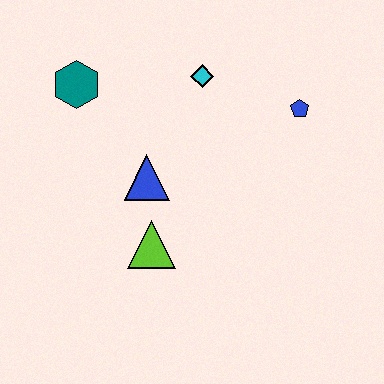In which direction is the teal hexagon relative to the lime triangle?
The teal hexagon is above the lime triangle.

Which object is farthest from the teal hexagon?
The blue pentagon is farthest from the teal hexagon.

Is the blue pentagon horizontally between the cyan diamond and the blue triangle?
No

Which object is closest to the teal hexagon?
The blue triangle is closest to the teal hexagon.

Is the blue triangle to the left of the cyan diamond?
Yes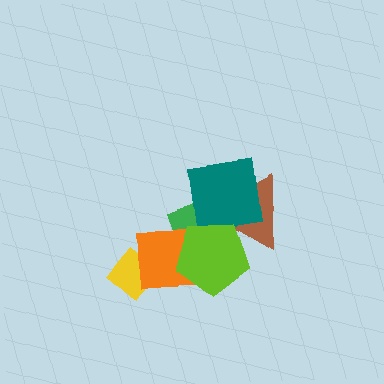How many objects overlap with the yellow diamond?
1 object overlaps with the yellow diamond.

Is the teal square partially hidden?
Yes, it is partially covered by another shape.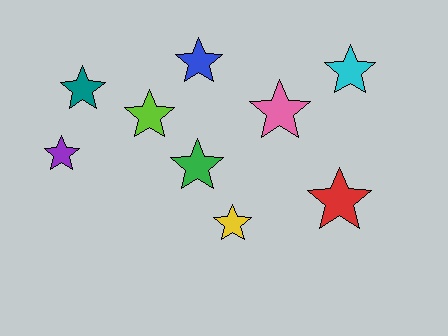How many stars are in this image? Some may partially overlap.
There are 9 stars.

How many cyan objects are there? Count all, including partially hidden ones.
There is 1 cyan object.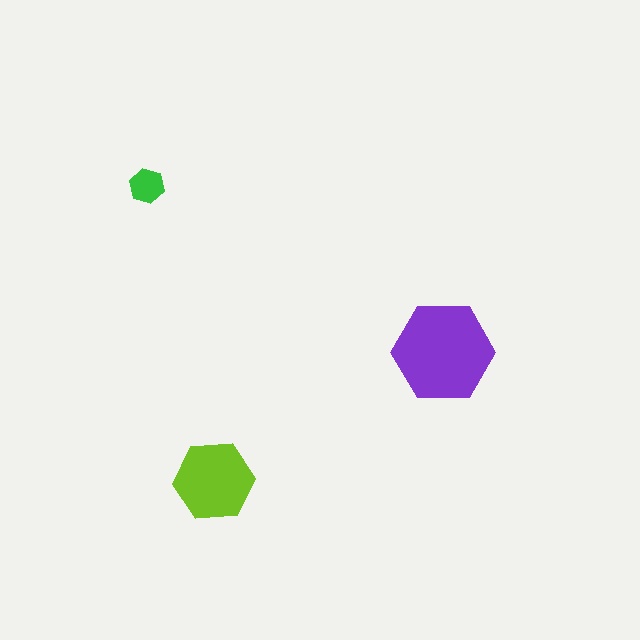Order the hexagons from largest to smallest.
the purple one, the lime one, the green one.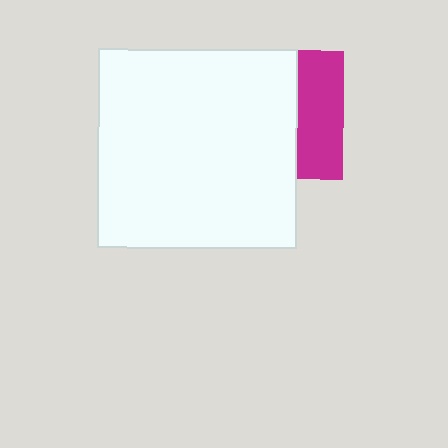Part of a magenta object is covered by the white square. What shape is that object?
It is a square.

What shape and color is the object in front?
The object in front is a white square.